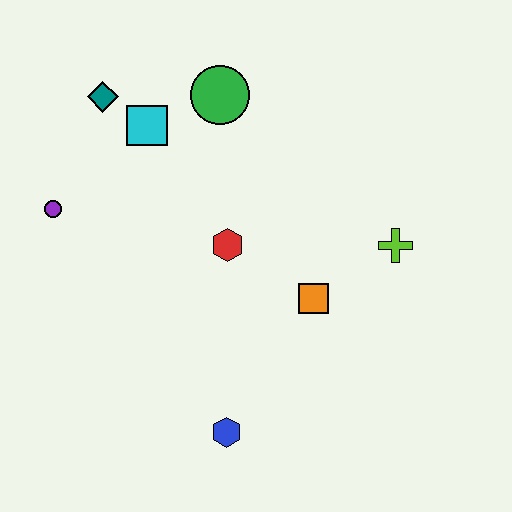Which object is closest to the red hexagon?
The orange square is closest to the red hexagon.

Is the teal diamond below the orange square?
No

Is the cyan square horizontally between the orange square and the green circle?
No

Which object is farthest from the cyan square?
The blue hexagon is farthest from the cyan square.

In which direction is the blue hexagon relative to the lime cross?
The blue hexagon is below the lime cross.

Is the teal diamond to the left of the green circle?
Yes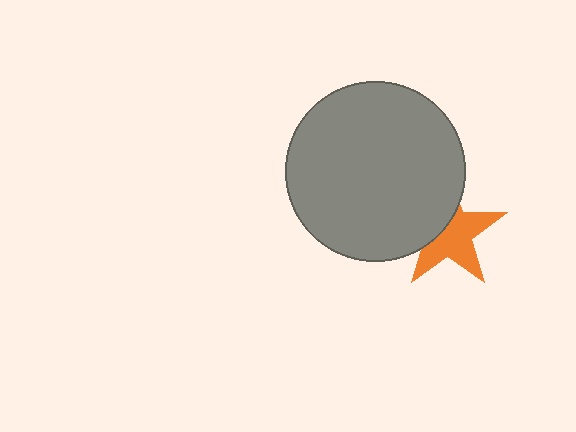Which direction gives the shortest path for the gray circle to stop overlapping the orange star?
Moving toward the upper-left gives the shortest separation.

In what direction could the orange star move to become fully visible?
The orange star could move toward the lower-right. That would shift it out from behind the gray circle entirely.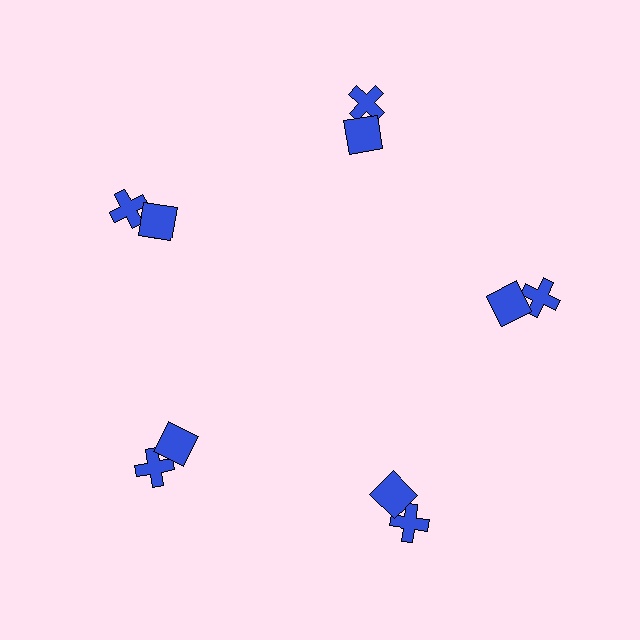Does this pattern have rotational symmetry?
Yes, this pattern has 5-fold rotational symmetry. It looks the same after rotating 72 degrees around the center.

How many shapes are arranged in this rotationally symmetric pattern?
There are 10 shapes, arranged in 5 groups of 2.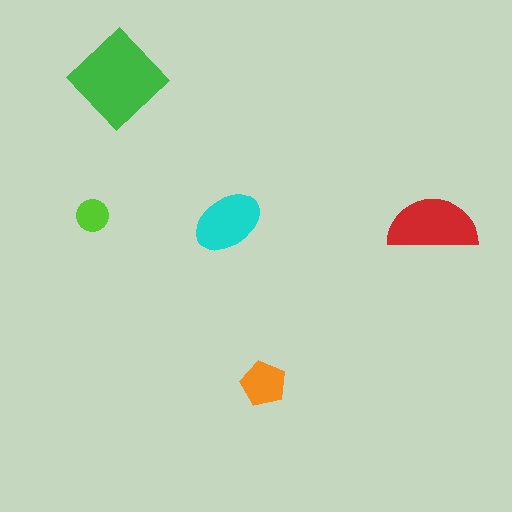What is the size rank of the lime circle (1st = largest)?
5th.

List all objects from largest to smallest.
The green diamond, the red semicircle, the cyan ellipse, the orange pentagon, the lime circle.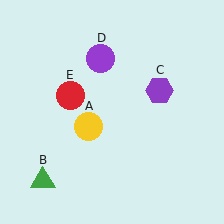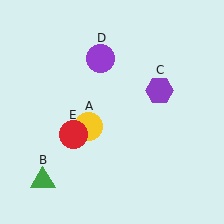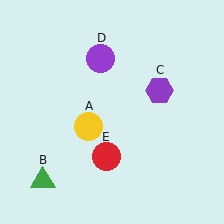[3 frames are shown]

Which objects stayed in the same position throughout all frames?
Yellow circle (object A) and green triangle (object B) and purple hexagon (object C) and purple circle (object D) remained stationary.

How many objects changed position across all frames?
1 object changed position: red circle (object E).